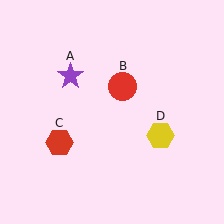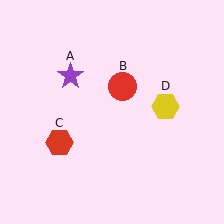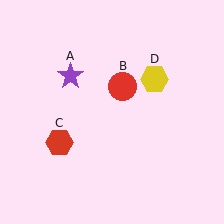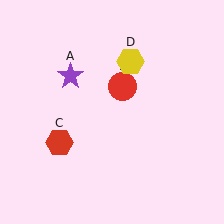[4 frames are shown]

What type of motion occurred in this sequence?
The yellow hexagon (object D) rotated counterclockwise around the center of the scene.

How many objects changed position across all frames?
1 object changed position: yellow hexagon (object D).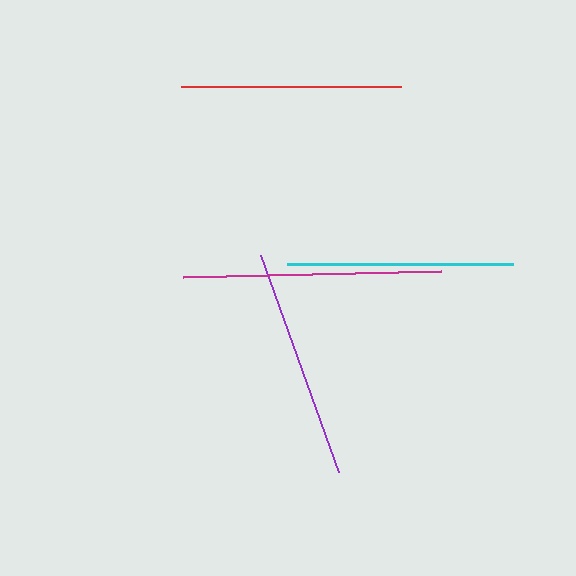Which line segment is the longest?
The magenta line is the longest at approximately 258 pixels.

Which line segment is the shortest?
The red line is the shortest at approximately 220 pixels.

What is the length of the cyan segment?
The cyan segment is approximately 226 pixels long.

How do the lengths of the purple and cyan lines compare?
The purple and cyan lines are approximately the same length.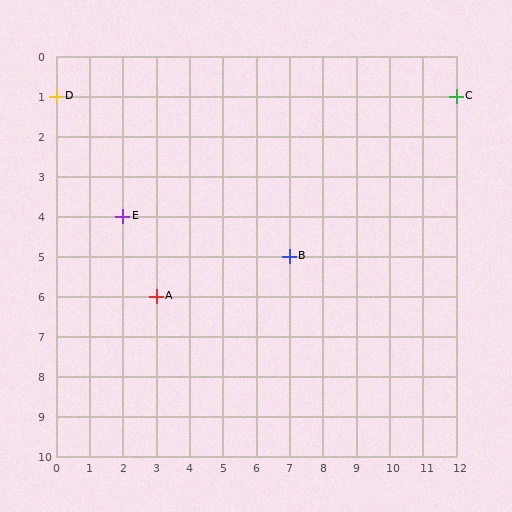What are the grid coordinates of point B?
Point B is at grid coordinates (7, 5).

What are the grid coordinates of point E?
Point E is at grid coordinates (2, 4).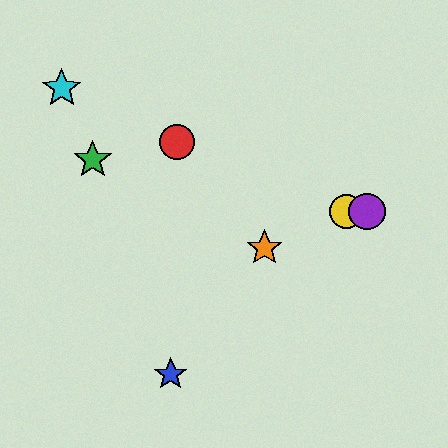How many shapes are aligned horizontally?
2 shapes (the yellow circle, the purple circle) are aligned horizontally.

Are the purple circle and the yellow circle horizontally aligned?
Yes, both are at y≈212.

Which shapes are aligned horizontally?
The yellow circle, the purple circle are aligned horizontally.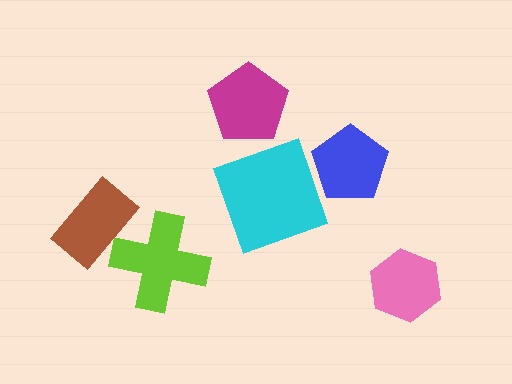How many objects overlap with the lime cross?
1 object overlaps with the lime cross.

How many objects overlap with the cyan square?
0 objects overlap with the cyan square.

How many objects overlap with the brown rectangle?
1 object overlaps with the brown rectangle.